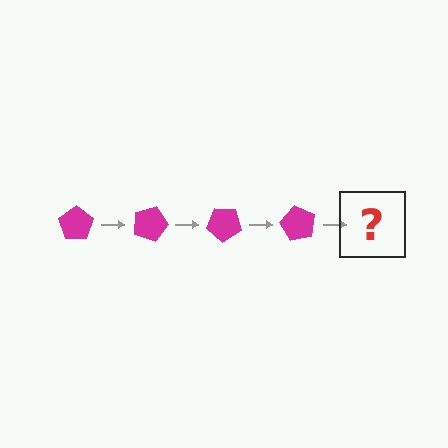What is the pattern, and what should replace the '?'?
The pattern is that the pentagon rotates 20 degrees each step. The '?' should be a magenta pentagon rotated 80 degrees.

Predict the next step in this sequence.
The next step is a magenta pentagon rotated 80 degrees.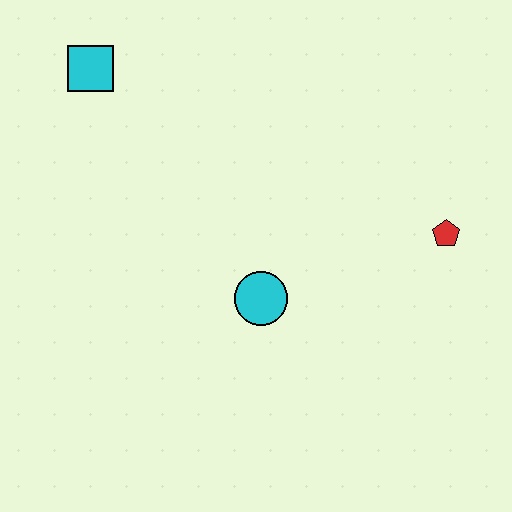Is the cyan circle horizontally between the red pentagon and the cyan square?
Yes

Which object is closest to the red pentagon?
The cyan circle is closest to the red pentagon.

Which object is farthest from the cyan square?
The red pentagon is farthest from the cyan square.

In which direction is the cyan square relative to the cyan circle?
The cyan square is above the cyan circle.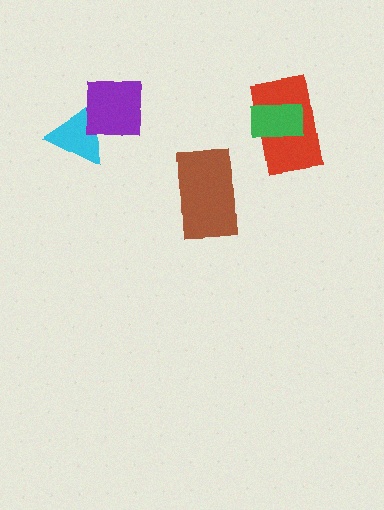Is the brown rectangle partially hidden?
No, no other shape covers it.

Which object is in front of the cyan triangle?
The purple square is in front of the cyan triangle.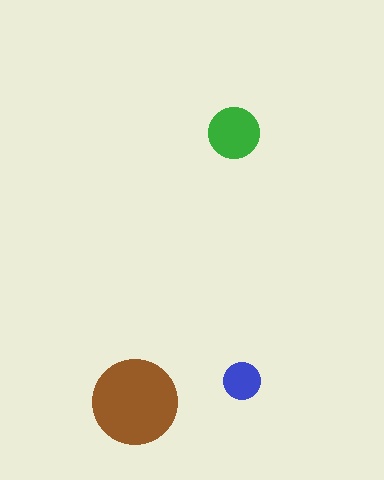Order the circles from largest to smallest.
the brown one, the green one, the blue one.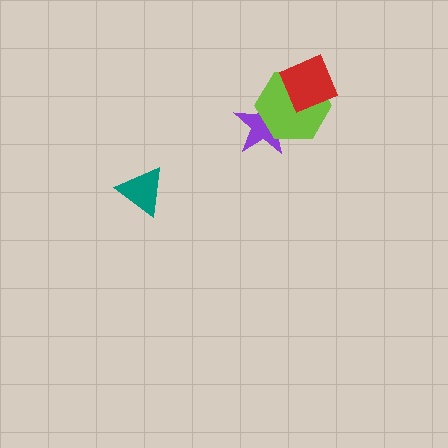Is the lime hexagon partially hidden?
Yes, it is partially covered by another shape.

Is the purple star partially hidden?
Yes, it is partially covered by another shape.